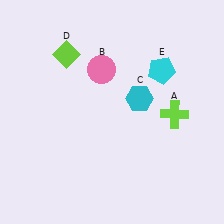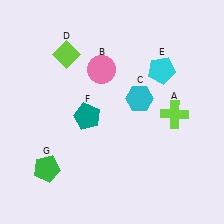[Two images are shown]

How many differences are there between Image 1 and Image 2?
There are 2 differences between the two images.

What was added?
A teal pentagon (F), a green pentagon (G) were added in Image 2.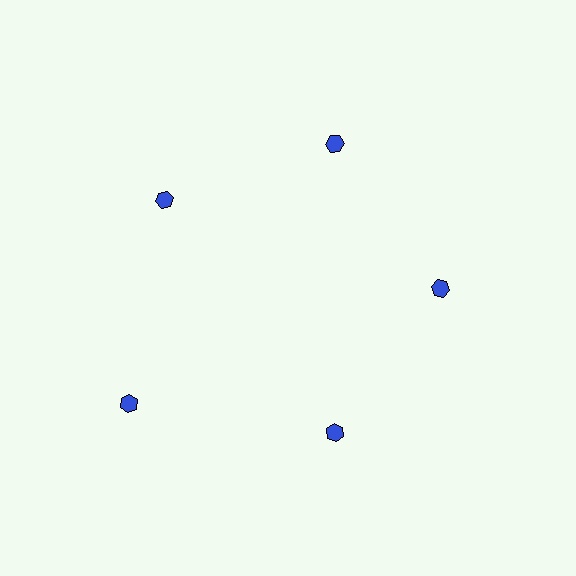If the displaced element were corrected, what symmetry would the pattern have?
It would have 5-fold rotational symmetry — the pattern would map onto itself every 72 degrees.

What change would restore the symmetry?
The symmetry would be restored by moving it inward, back onto the ring so that all 5 hexagons sit at equal angles and equal distance from the center.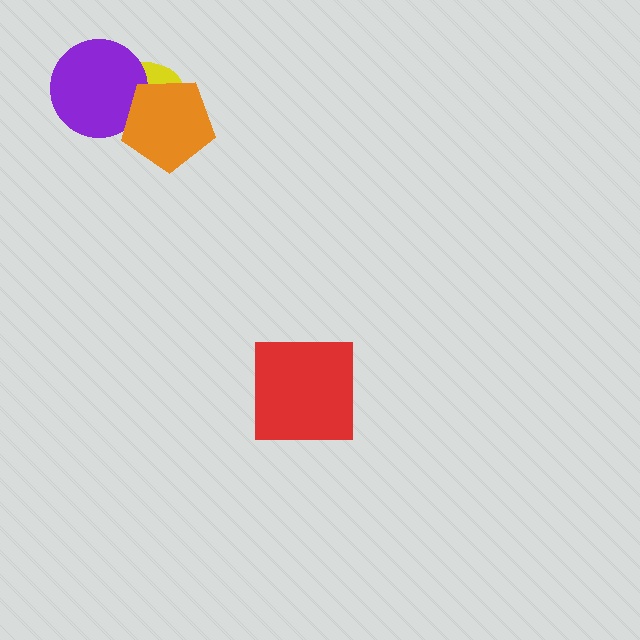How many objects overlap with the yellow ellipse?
2 objects overlap with the yellow ellipse.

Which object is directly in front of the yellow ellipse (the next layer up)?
The purple circle is directly in front of the yellow ellipse.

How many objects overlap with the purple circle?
2 objects overlap with the purple circle.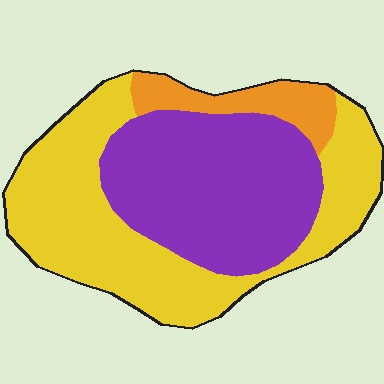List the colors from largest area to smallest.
From largest to smallest: yellow, purple, orange.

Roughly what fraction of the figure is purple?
Purple covers roughly 40% of the figure.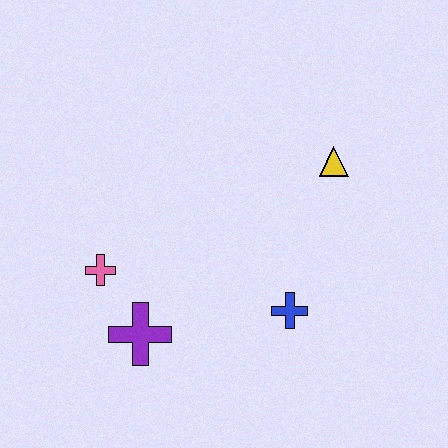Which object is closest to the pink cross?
The purple cross is closest to the pink cross.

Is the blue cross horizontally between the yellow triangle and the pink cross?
Yes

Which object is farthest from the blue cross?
The pink cross is farthest from the blue cross.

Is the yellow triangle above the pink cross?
Yes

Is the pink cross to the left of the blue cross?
Yes